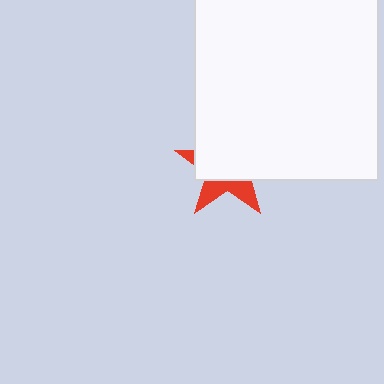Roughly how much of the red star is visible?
A small part of it is visible (roughly 33%).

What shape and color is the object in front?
The object in front is a white rectangle.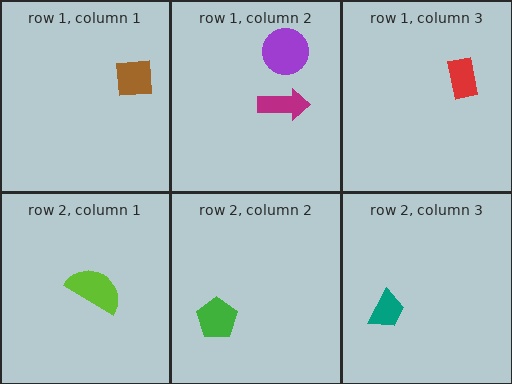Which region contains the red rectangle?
The row 1, column 3 region.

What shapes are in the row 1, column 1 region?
The brown square.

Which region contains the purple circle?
The row 1, column 2 region.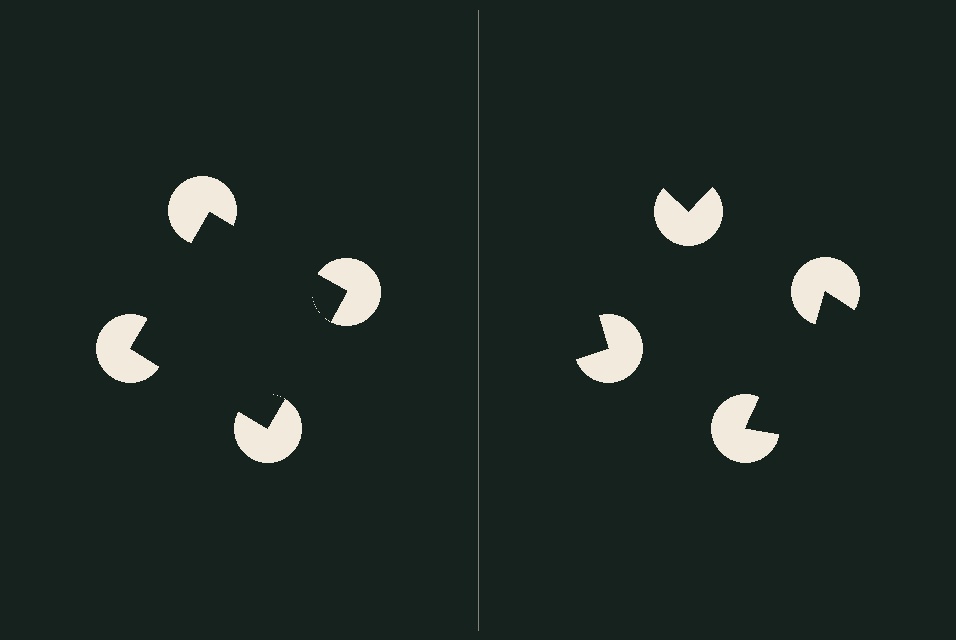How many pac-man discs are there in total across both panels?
8 — 4 on each side.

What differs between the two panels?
The pac-man discs are positioned identically on both sides; only the wedge orientations differ. On the left they align to a square; on the right they are misaligned.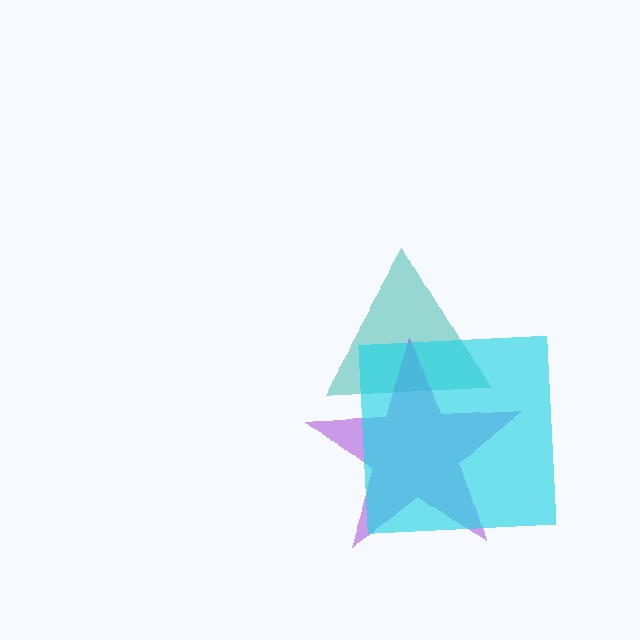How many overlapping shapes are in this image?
There are 3 overlapping shapes in the image.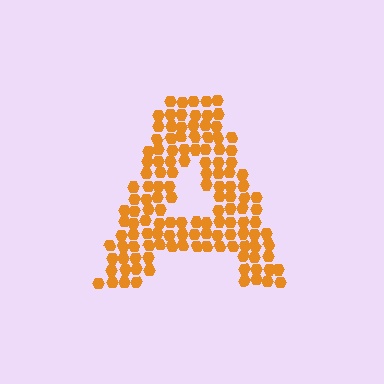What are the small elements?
The small elements are hexagons.